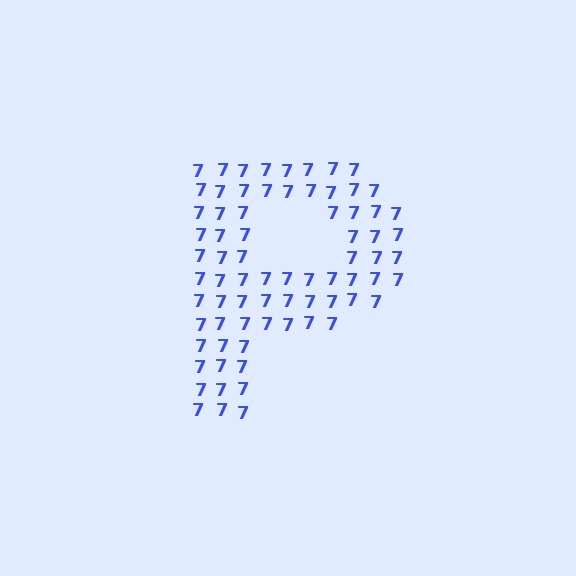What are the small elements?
The small elements are digit 7's.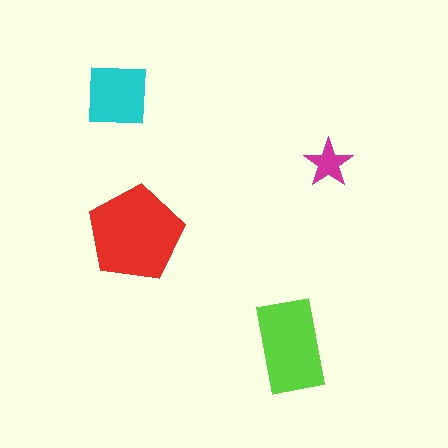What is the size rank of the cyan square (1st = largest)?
3rd.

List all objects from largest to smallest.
The red pentagon, the lime rectangle, the cyan square, the magenta star.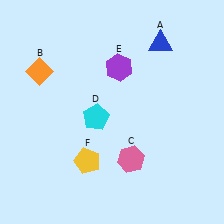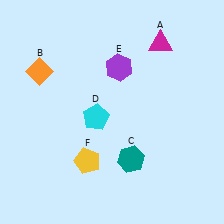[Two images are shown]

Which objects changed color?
A changed from blue to magenta. C changed from pink to teal.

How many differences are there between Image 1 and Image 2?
There are 2 differences between the two images.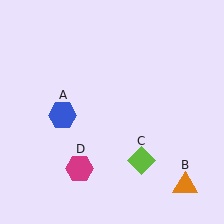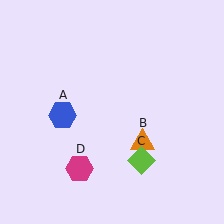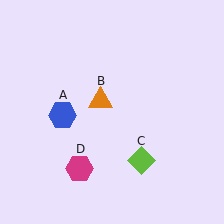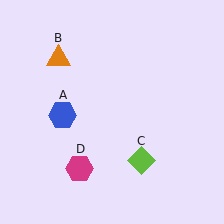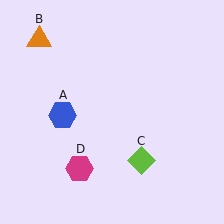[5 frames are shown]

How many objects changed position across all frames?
1 object changed position: orange triangle (object B).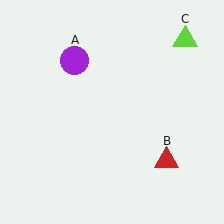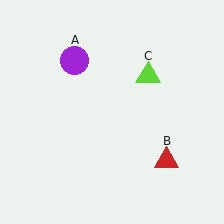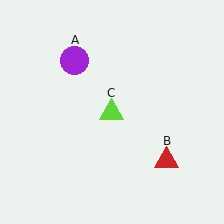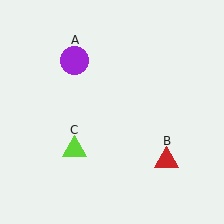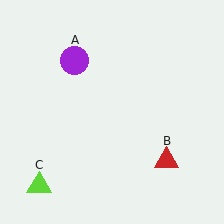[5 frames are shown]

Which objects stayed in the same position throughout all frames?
Purple circle (object A) and red triangle (object B) remained stationary.